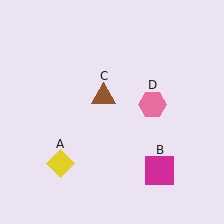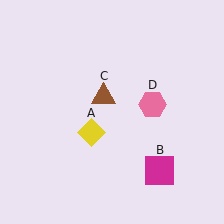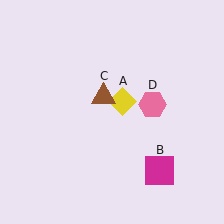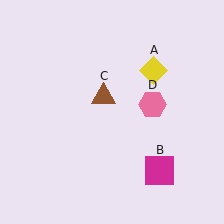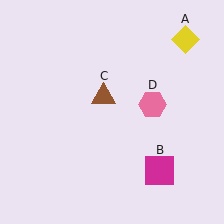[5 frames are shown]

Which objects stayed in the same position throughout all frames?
Magenta square (object B) and brown triangle (object C) and pink hexagon (object D) remained stationary.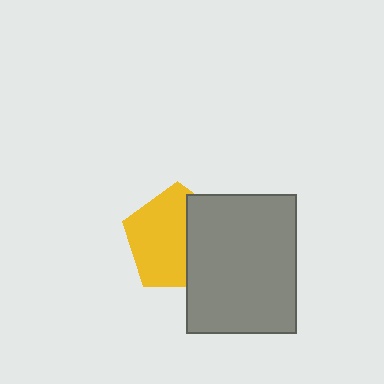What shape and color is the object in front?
The object in front is a gray rectangle.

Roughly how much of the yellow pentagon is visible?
About half of it is visible (roughly 60%).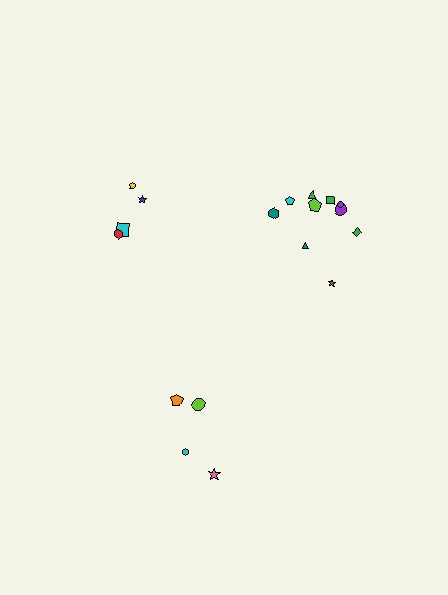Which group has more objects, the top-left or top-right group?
The top-right group.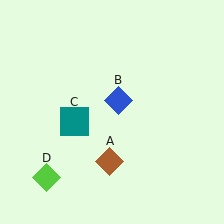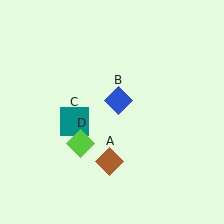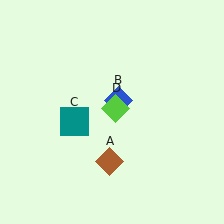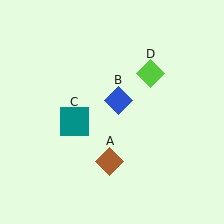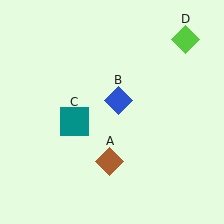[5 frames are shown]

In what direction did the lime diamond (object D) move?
The lime diamond (object D) moved up and to the right.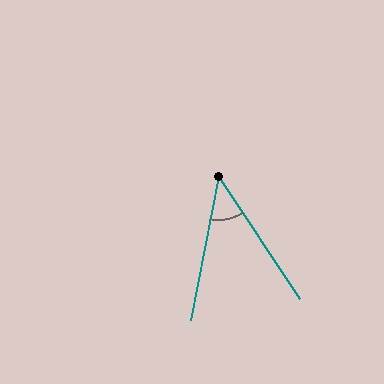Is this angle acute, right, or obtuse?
It is acute.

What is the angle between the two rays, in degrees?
Approximately 45 degrees.